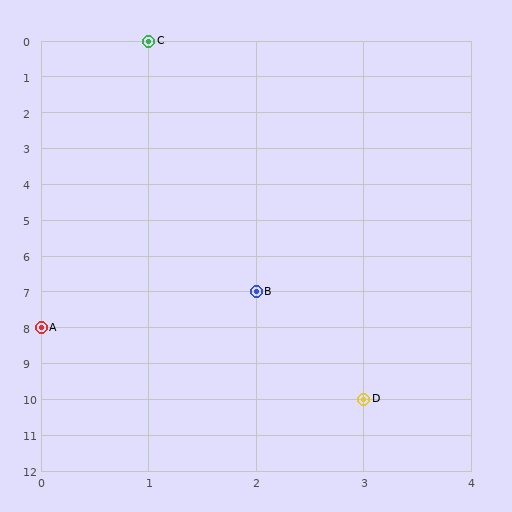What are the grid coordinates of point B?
Point B is at grid coordinates (2, 7).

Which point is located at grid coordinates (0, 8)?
Point A is at (0, 8).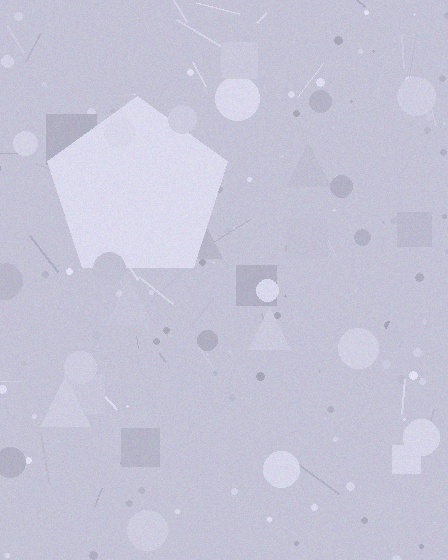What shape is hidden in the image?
A pentagon is hidden in the image.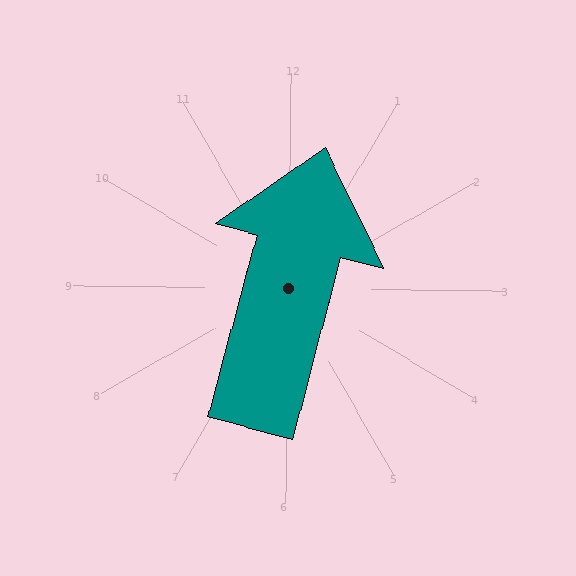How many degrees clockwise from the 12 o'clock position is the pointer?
Approximately 14 degrees.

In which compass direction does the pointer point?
North.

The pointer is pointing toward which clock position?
Roughly 12 o'clock.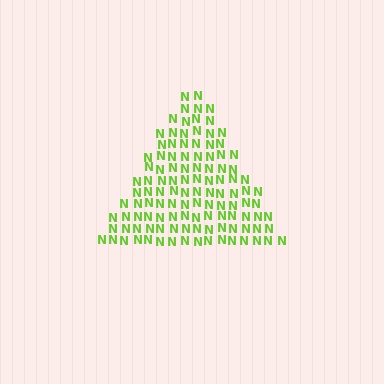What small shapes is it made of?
It is made of small letter N's.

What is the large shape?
The large shape is a triangle.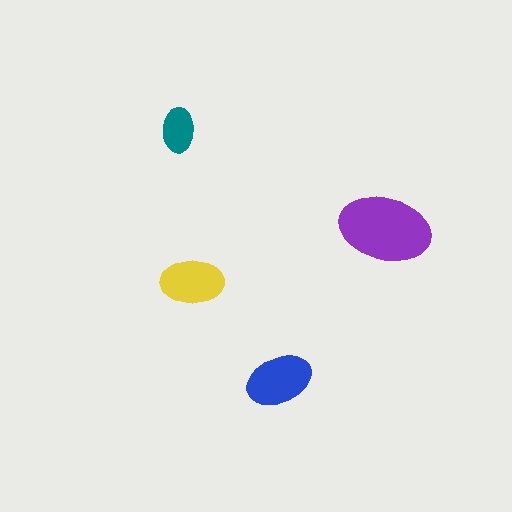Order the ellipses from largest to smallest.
the purple one, the blue one, the yellow one, the teal one.